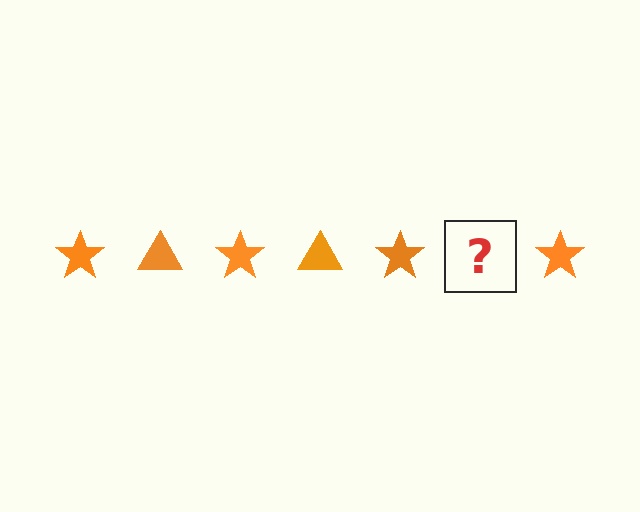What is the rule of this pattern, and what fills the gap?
The rule is that the pattern cycles through star, triangle shapes in orange. The gap should be filled with an orange triangle.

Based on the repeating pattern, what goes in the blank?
The blank should be an orange triangle.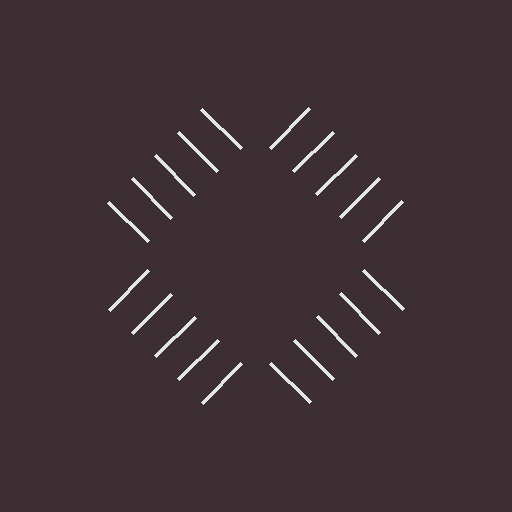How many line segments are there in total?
20 — 5 along each of the 4 edges.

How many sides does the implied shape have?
4 sides — the line-ends trace a square.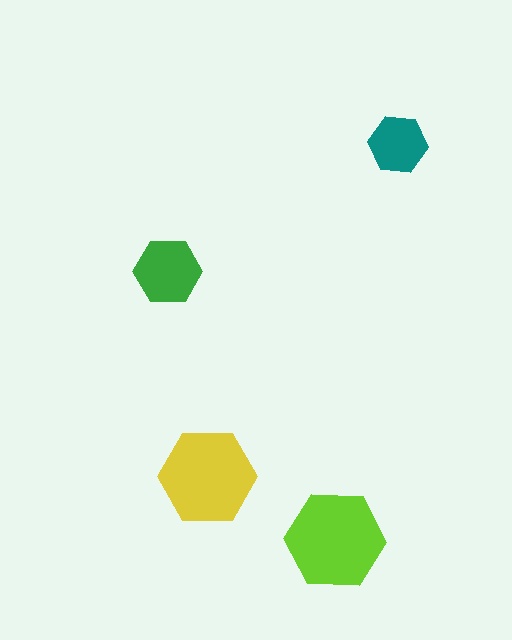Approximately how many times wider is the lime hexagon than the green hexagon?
About 1.5 times wider.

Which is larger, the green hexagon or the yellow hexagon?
The yellow one.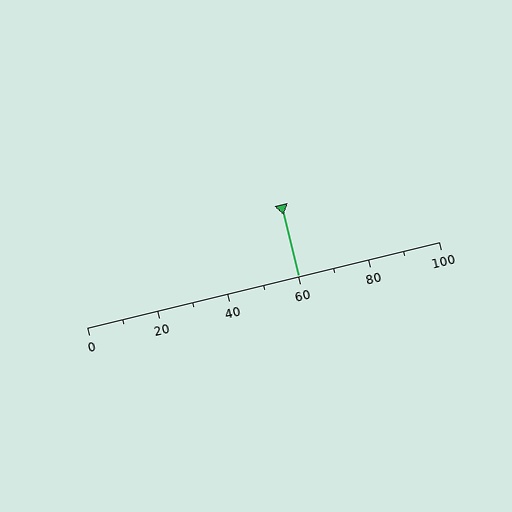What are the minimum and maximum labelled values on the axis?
The axis runs from 0 to 100.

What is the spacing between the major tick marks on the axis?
The major ticks are spaced 20 apart.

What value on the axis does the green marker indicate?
The marker indicates approximately 60.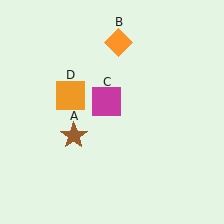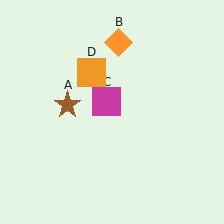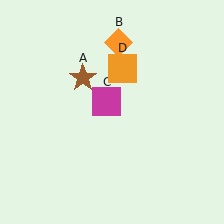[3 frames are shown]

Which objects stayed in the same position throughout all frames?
Orange diamond (object B) and magenta square (object C) remained stationary.